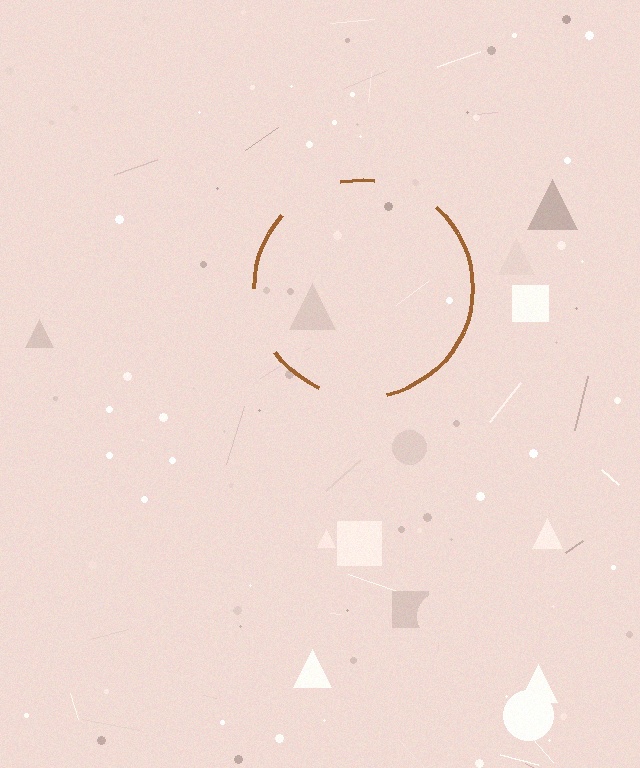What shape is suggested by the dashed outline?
The dashed outline suggests a circle.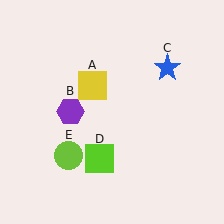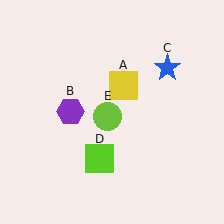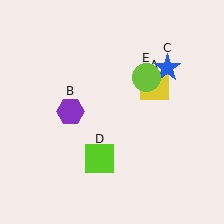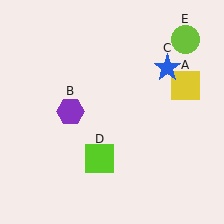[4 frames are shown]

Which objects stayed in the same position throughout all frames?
Purple hexagon (object B) and blue star (object C) and lime square (object D) remained stationary.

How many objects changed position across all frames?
2 objects changed position: yellow square (object A), lime circle (object E).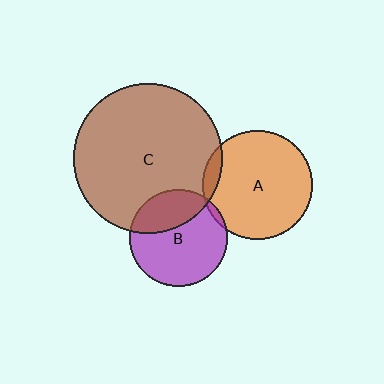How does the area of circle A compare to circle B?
Approximately 1.3 times.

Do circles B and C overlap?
Yes.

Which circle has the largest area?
Circle C (brown).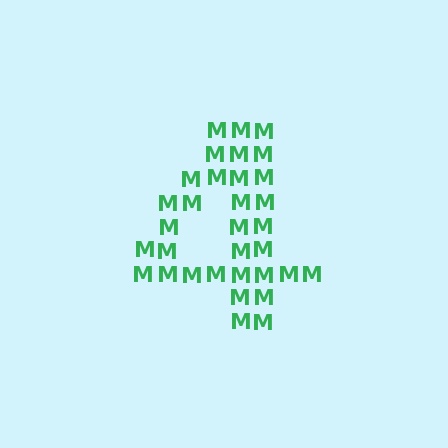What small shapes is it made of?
It is made of small letter M's.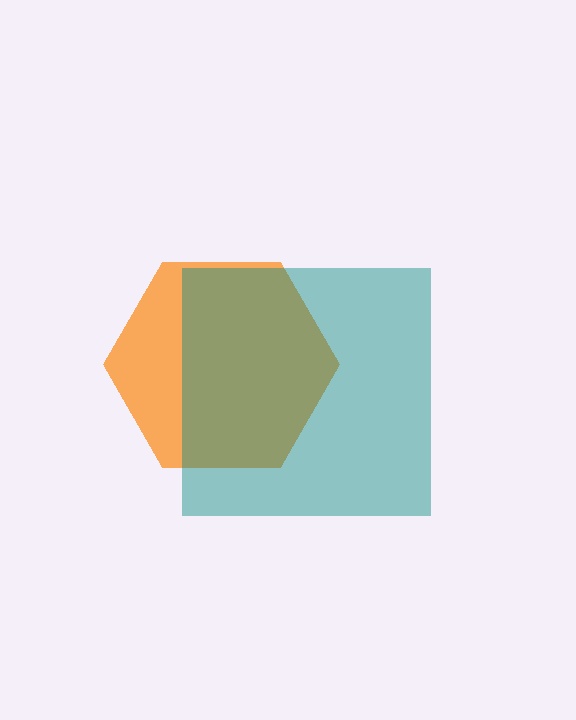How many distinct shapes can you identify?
There are 2 distinct shapes: an orange hexagon, a teal square.